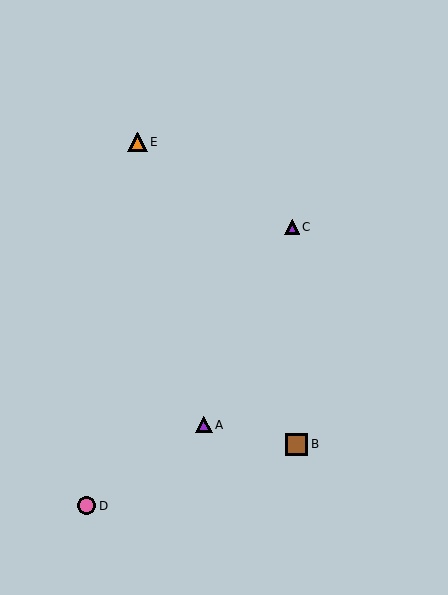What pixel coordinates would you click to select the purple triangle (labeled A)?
Click at (204, 425) to select the purple triangle A.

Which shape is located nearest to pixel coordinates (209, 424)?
The purple triangle (labeled A) at (204, 425) is nearest to that location.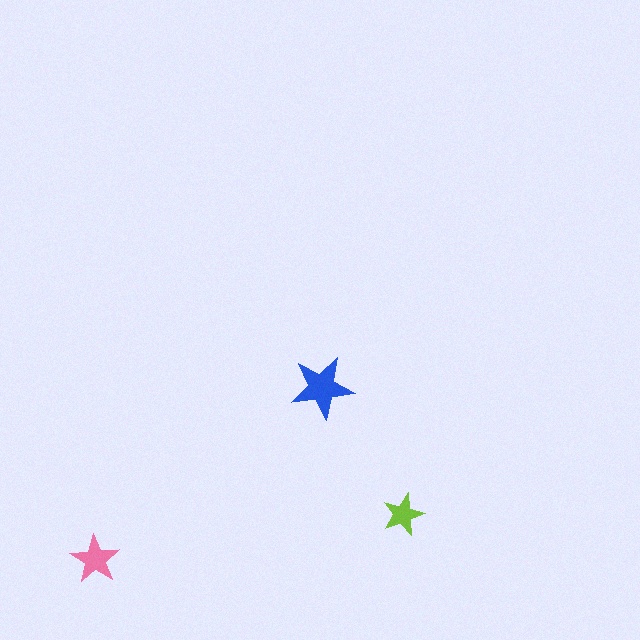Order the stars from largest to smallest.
the blue one, the pink one, the lime one.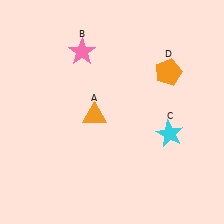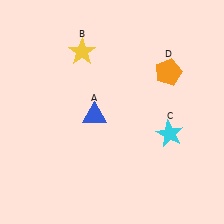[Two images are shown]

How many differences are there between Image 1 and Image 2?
There are 2 differences between the two images.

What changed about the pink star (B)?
In Image 1, B is pink. In Image 2, it changed to yellow.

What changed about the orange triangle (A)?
In Image 1, A is orange. In Image 2, it changed to blue.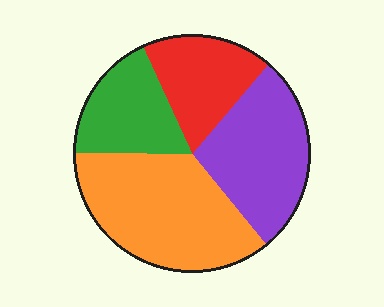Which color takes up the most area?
Orange, at roughly 35%.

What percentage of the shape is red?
Red takes up less than a quarter of the shape.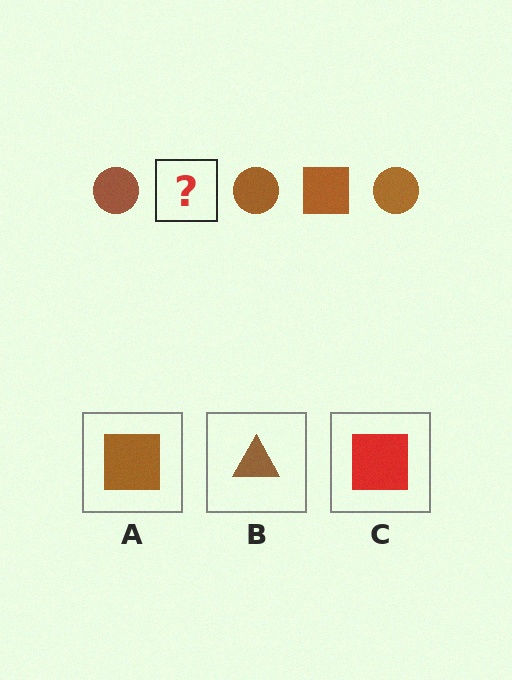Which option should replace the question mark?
Option A.